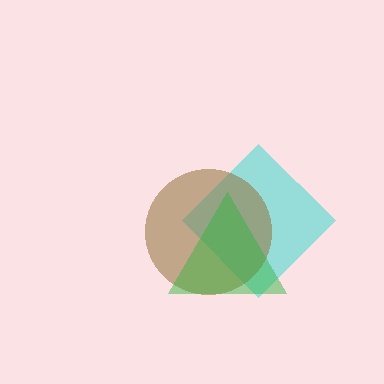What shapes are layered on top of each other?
The layered shapes are: a cyan diamond, a brown circle, a green triangle.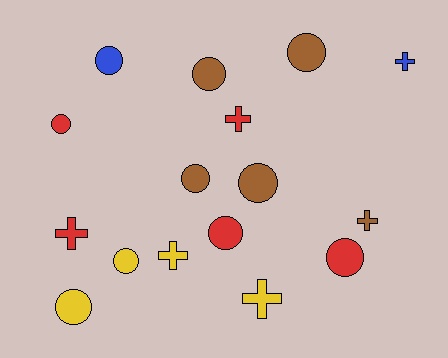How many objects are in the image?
There are 16 objects.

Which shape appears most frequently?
Circle, with 10 objects.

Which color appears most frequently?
Brown, with 5 objects.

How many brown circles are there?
There are 4 brown circles.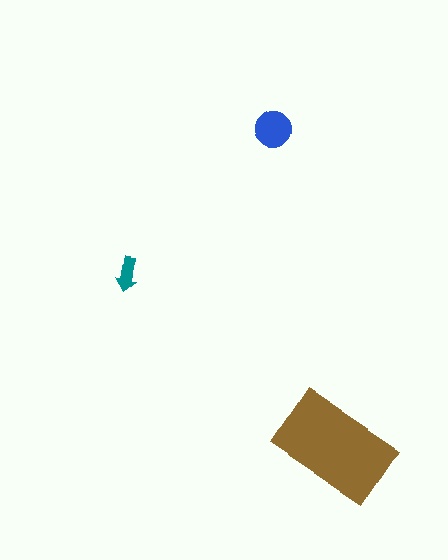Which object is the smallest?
The teal arrow.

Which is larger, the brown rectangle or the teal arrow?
The brown rectangle.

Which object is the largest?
The brown rectangle.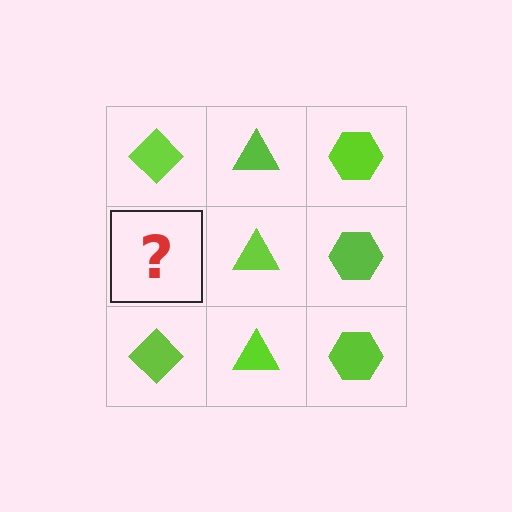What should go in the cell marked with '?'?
The missing cell should contain a lime diamond.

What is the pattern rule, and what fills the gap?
The rule is that each column has a consistent shape. The gap should be filled with a lime diamond.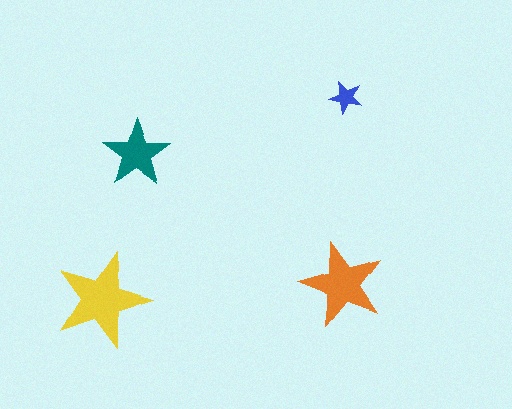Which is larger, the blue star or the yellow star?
The yellow one.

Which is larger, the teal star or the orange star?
The orange one.